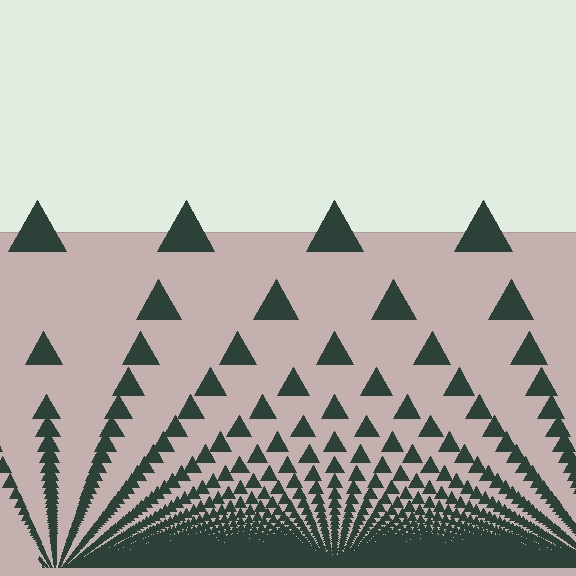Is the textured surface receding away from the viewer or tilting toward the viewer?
The surface appears to tilt toward the viewer. Texture elements get larger and sparser toward the top.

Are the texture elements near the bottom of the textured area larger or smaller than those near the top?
Smaller. The gradient is inverted — elements near the bottom are smaller and denser.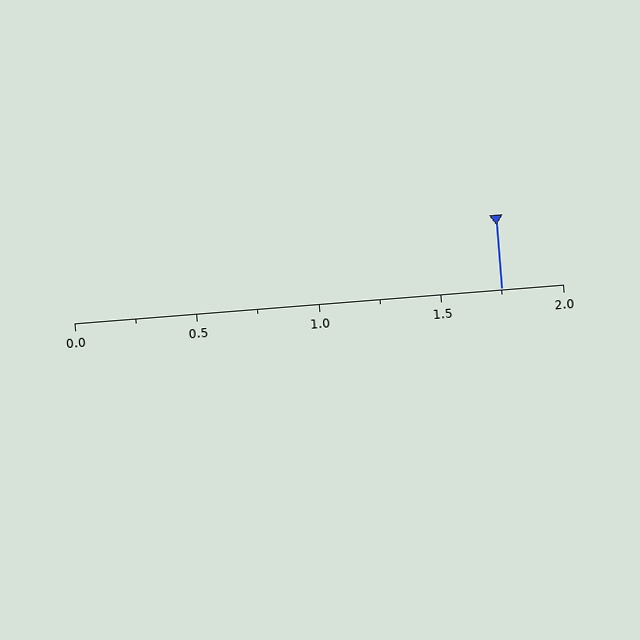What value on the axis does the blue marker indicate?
The marker indicates approximately 1.75.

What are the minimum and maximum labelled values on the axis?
The axis runs from 0.0 to 2.0.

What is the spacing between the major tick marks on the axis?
The major ticks are spaced 0.5 apart.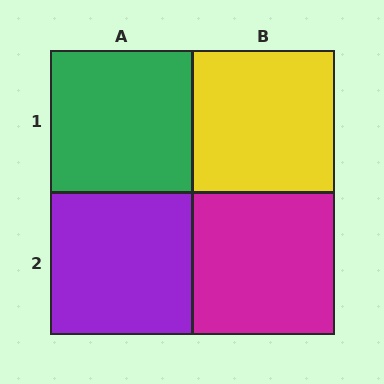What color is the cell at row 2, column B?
Magenta.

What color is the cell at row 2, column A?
Purple.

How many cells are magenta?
1 cell is magenta.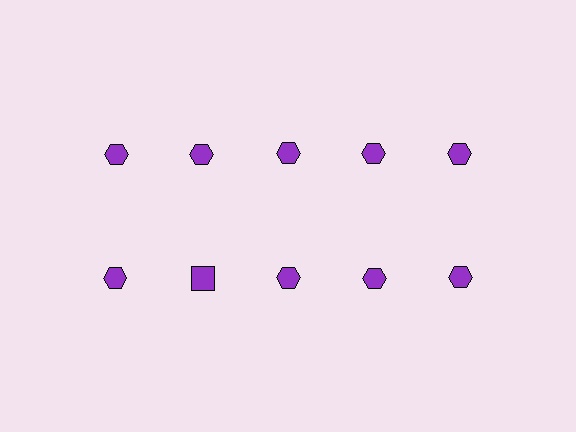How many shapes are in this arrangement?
There are 10 shapes arranged in a grid pattern.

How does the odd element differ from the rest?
It has a different shape: square instead of hexagon.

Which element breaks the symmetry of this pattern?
The purple square in the second row, second from left column breaks the symmetry. All other shapes are purple hexagons.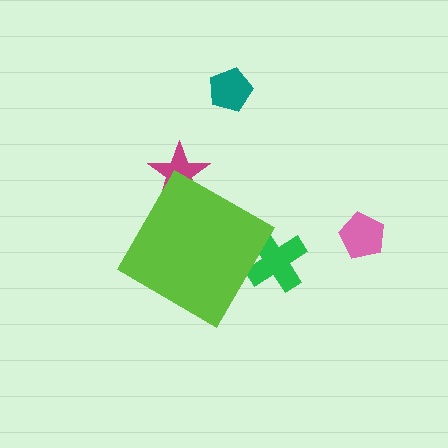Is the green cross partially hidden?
Yes, the green cross is partially hidden behind the lime diamond.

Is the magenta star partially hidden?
Yes, the magenta star is partially hidden behind the lime diamond.